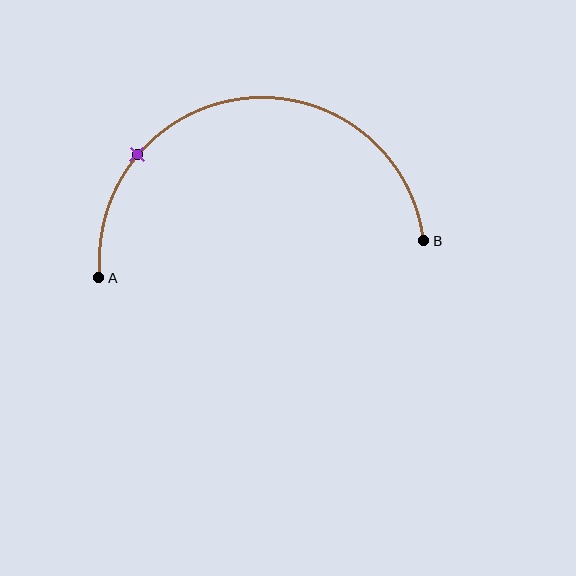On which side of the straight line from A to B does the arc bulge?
The arc bulges above the straight line connecting A and B.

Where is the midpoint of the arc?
The arc midpoint is the point on the curve farthest from the straight line joining A and B. It sits above that line.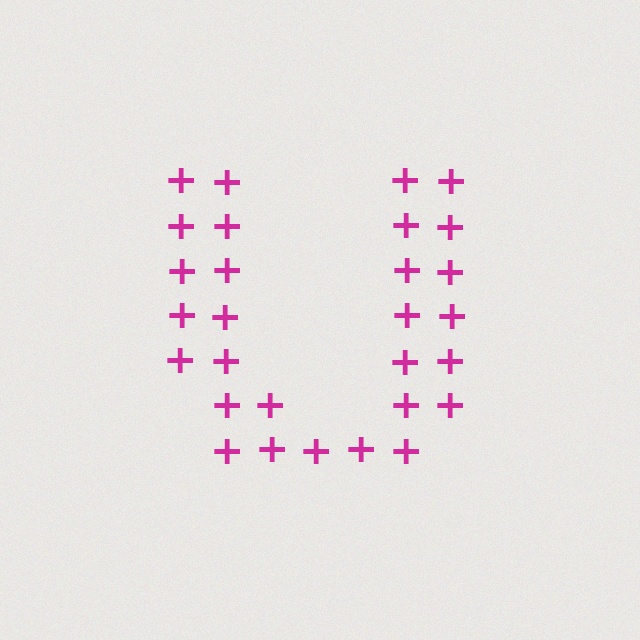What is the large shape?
The large shape is the letter U.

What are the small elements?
The small elements are plus signs.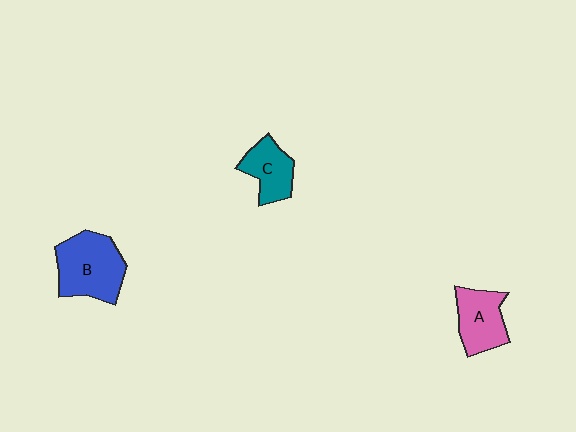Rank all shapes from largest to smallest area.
From largest to smallest: B (blue), A (pink), C (teal).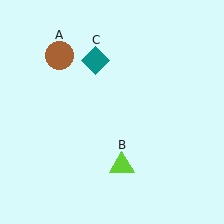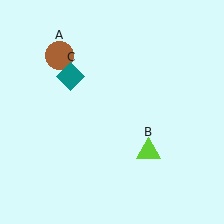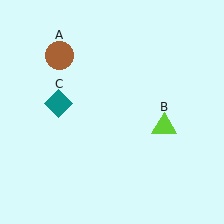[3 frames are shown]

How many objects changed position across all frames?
2 objects changed position: lime triangle (object B), teal diamond (object C).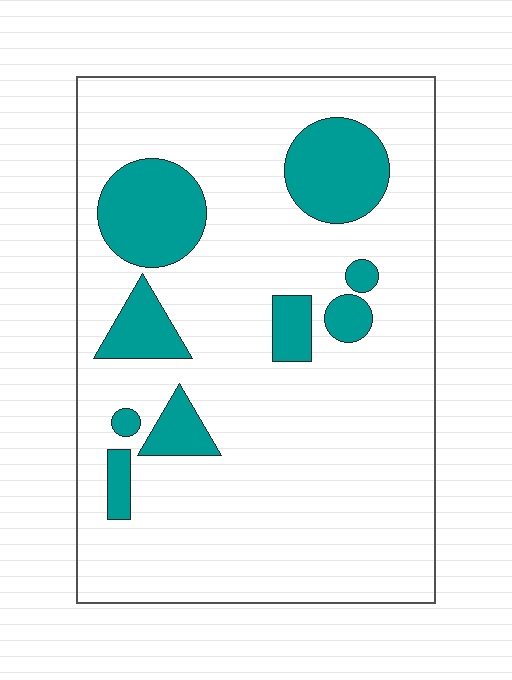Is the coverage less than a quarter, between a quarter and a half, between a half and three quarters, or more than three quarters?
Less than a quarter.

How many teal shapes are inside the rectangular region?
9.